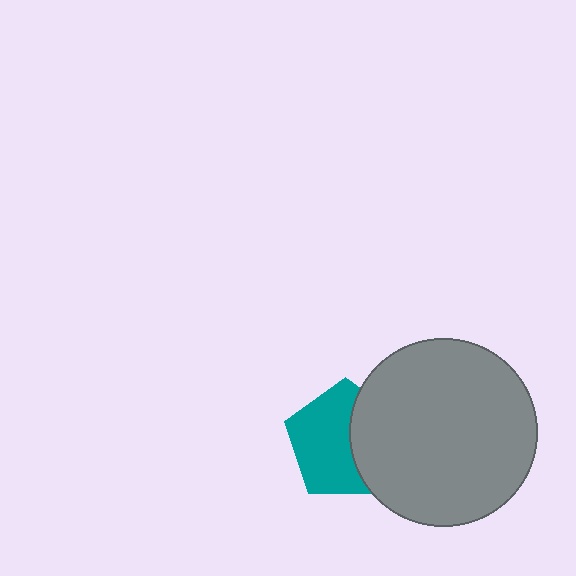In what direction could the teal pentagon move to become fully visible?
The teal pentagon could move left. That would shift it out from behind the gray circle entirely.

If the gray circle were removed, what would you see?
You would see the complete teal pentagon.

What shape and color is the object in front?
The object in front is a gray circle.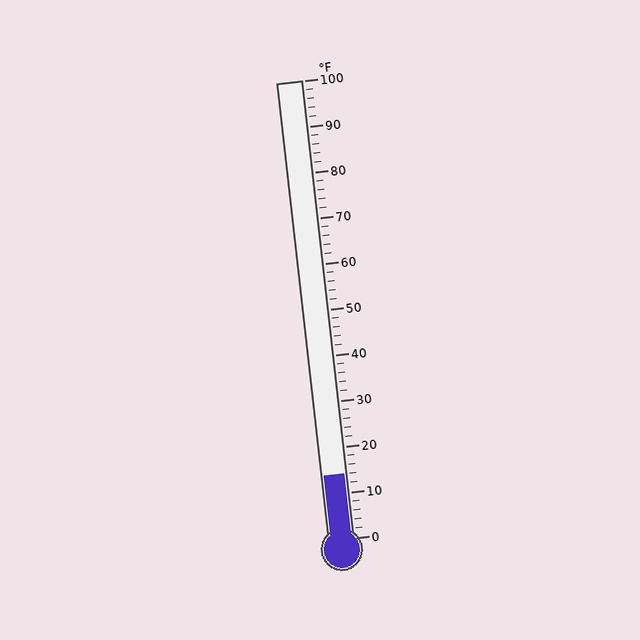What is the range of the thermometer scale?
The thermometer scale ranges from 0°F to 100°F.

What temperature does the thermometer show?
The thermometer shows approximately 14°F.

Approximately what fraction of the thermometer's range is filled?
The thermometer is filled to approximately 15% of its range.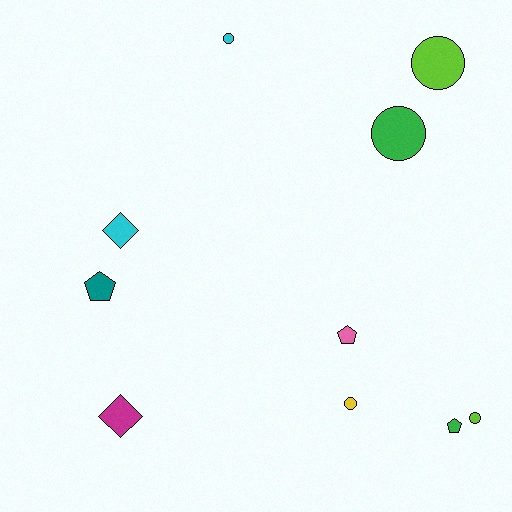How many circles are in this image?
There are 5 circles.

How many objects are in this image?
There are 10 objects.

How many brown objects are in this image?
There are no brown objects.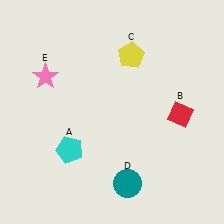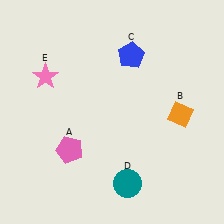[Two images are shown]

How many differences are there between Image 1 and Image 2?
There are 3 differences between the two images.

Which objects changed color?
A changed from cyan to pink. B changed from red to orange. C changed from yellow to blue.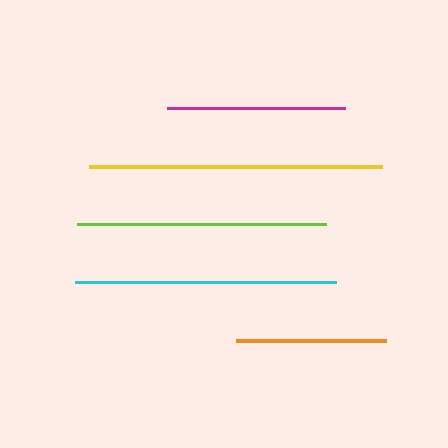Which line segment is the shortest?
The orange line is the shortest at approximately 151 pixels.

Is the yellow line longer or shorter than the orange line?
The yellow line is longer than the orange line.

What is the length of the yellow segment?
The yellow segment is approximately 293 pixels long.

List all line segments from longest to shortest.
From longest to shortest: yellow, cyan, lime, magenta, orange.